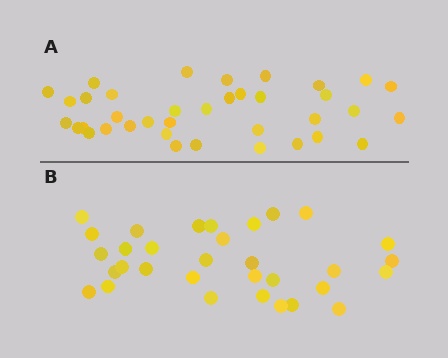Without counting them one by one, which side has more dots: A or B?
Region A (the top region) has more dots.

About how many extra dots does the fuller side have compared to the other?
Region A has about 5 more dots than region B.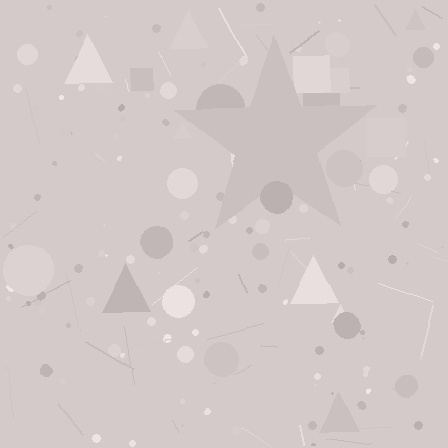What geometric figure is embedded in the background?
A star is embedded in the background.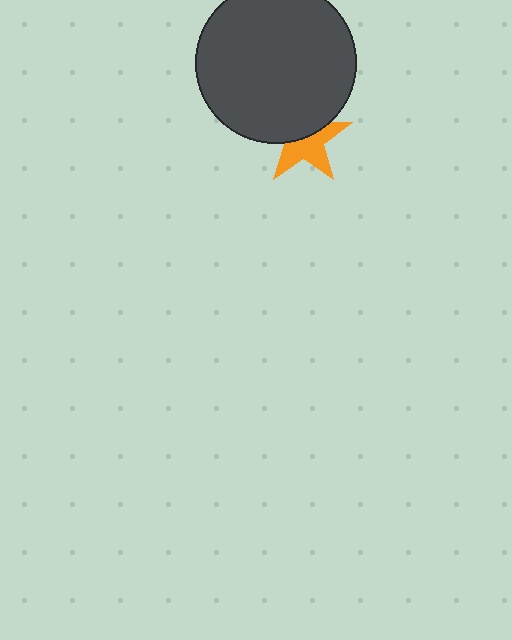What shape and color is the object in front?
The object in front is a dark gray circle.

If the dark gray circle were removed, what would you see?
You would see the complete orange star.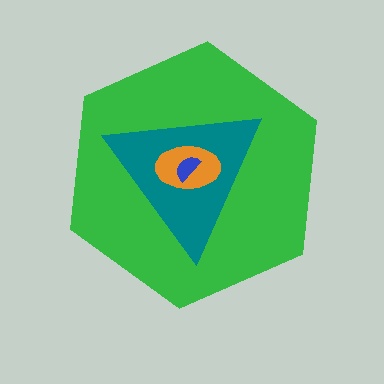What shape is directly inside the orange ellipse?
The blue semicircle.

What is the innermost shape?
The blue semicircle.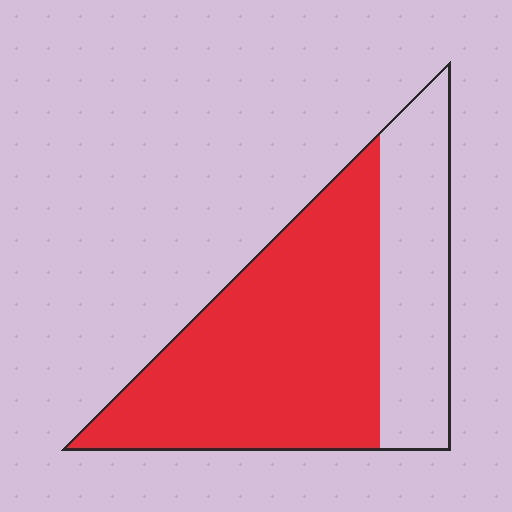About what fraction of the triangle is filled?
About two thirds (2/3).